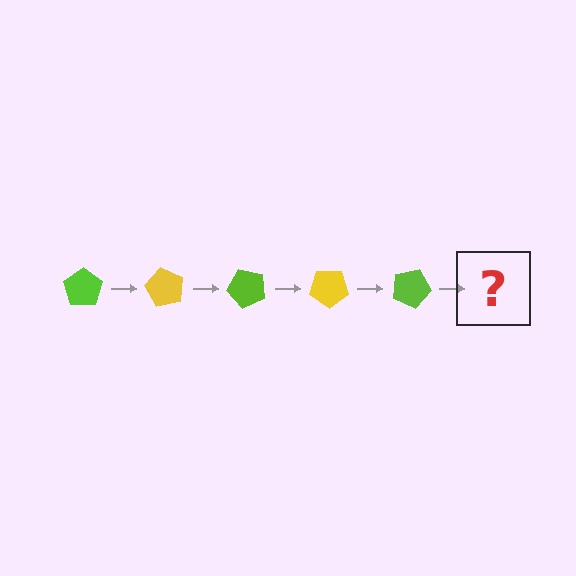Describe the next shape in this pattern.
It should be a yellow pentagon, rotated 300 degrees from the start.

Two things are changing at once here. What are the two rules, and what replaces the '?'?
The two rules are that it rotates 60 degrees each step and the color cycles through lime and yellow. The '?' should be a yellow pentagon, rotated 300 degrees from the start.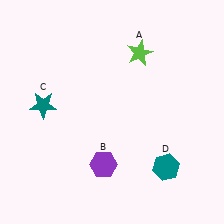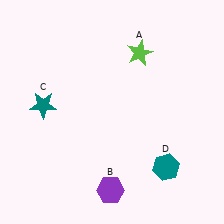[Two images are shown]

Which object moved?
The purple hexagon (B) moved down.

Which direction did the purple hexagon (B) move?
The purple hexagon (B) moved down.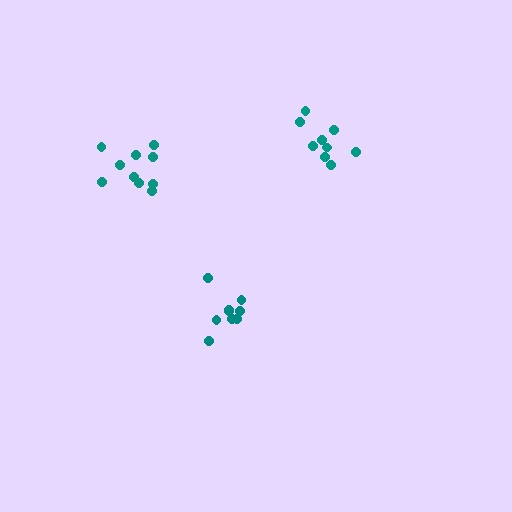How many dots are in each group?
Group 1: 9 dots, Group 2: 9 dots, Group 3: 10 dots (28 total).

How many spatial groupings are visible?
There are 3 spatial groupings.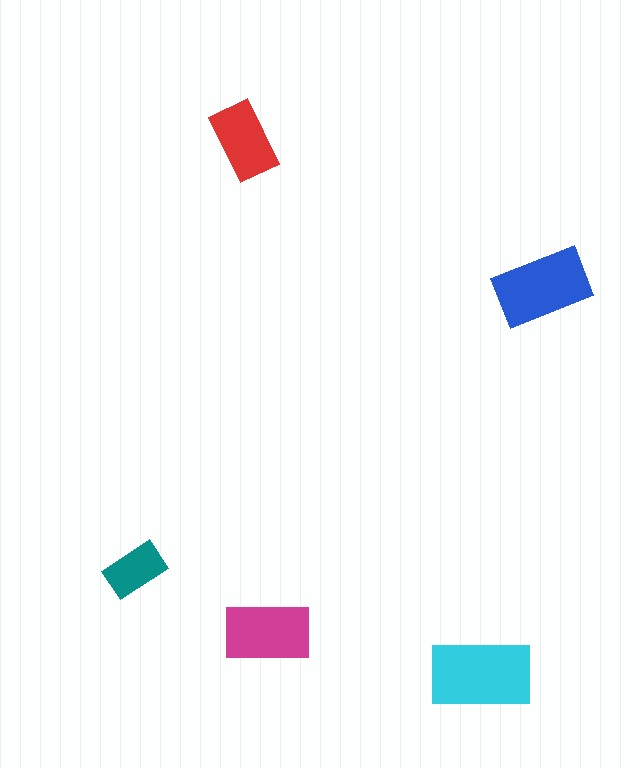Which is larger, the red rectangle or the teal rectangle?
The red one.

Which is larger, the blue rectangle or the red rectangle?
The blue one.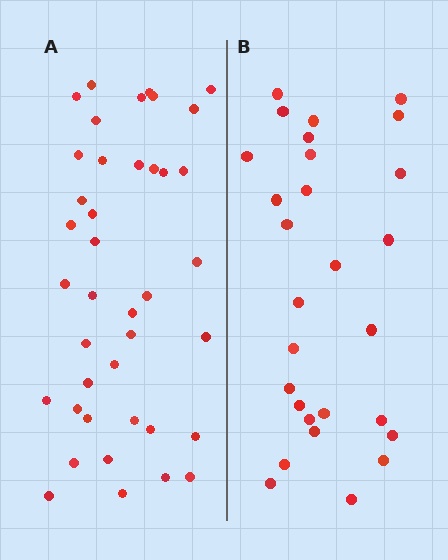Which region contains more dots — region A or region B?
Region A (the left region) has more dots.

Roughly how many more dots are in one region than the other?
Region A has roughly 12 or so more dots than region B.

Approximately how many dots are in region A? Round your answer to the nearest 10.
About 40 dots.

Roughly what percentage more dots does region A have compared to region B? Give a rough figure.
About 45% more.